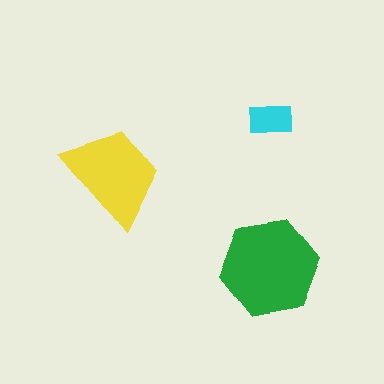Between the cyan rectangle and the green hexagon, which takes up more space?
The green hexagon.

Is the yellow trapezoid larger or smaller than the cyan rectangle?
Larger.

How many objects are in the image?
There are 3 objects in the image.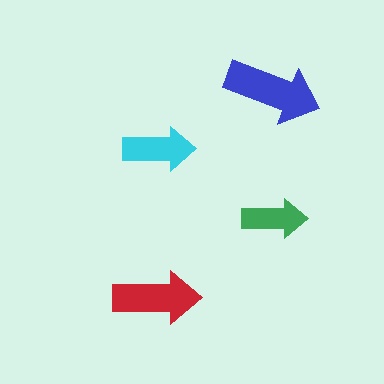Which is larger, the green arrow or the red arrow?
The red one.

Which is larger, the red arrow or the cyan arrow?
The red one.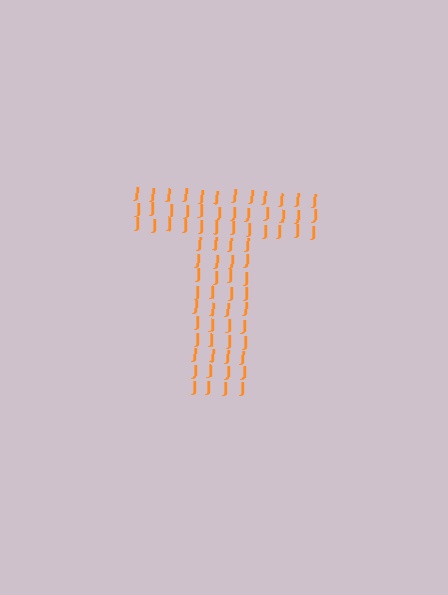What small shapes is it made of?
It is made of small letter J's.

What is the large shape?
The large shape is the letter T.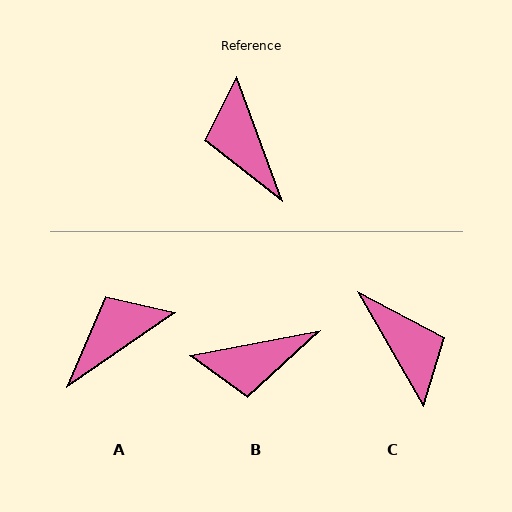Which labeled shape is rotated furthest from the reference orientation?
C, about 170 degrees away.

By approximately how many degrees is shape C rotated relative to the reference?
Approximately 170 degrees clockwise.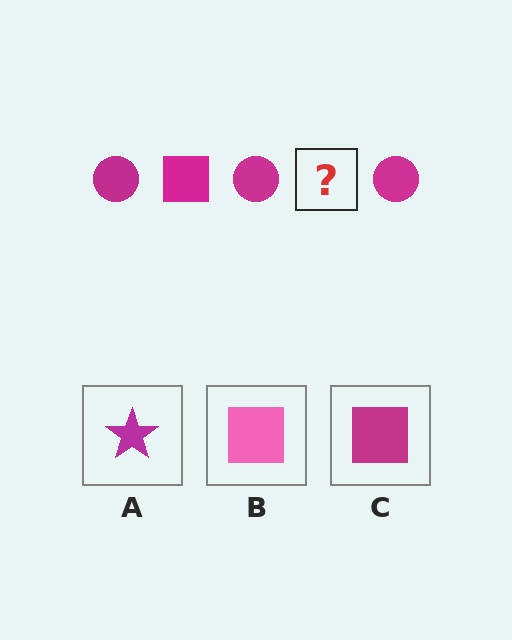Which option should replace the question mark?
Option C.